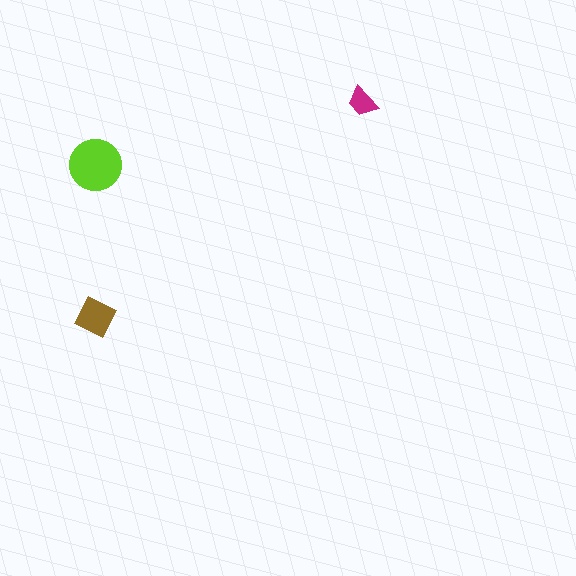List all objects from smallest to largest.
The magenta trapezoid, the brown diamond, the lime circle.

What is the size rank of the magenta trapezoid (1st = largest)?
3rd.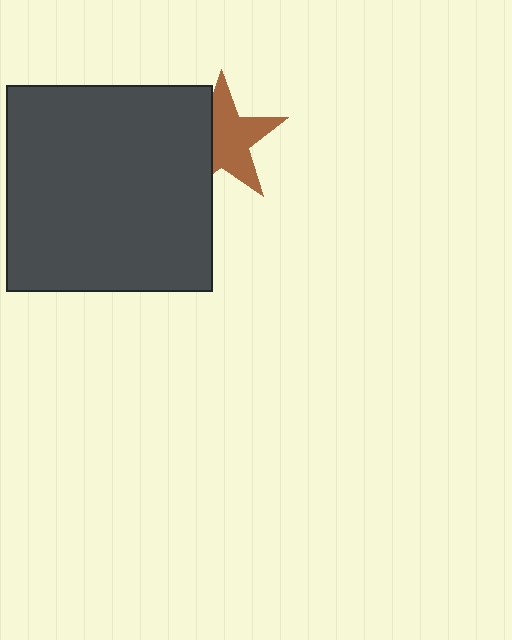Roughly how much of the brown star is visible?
About half of it is visible (roughly 62%).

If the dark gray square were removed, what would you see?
You would see the complete brown star.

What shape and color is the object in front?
The object in front is a dark gray square.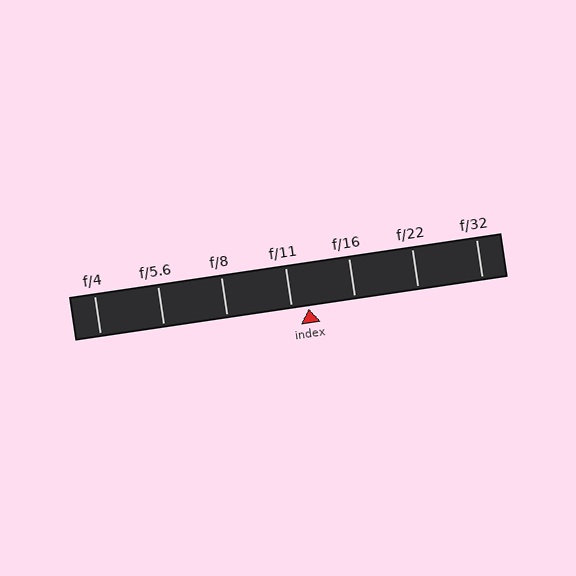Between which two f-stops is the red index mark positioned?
The index mark is between f/11 and f/16.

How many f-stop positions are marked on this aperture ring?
There are 7 f-stop positions marked.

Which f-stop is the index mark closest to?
The index mark is closest to f/11.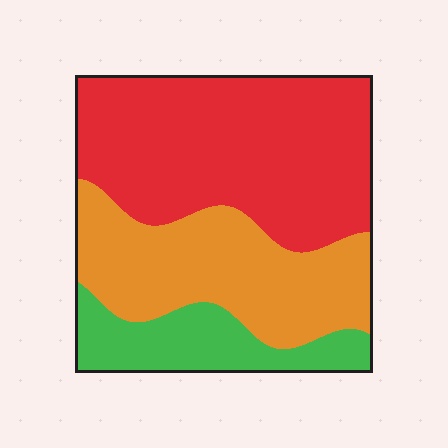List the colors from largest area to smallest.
From largest to smallest: red, orange, green.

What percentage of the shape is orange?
Orange takes up about one third (1/3) of the shape.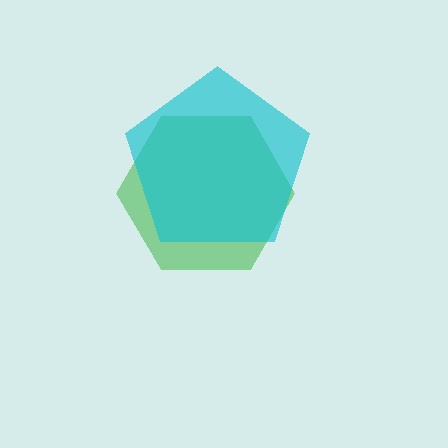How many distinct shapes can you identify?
There are 2 distinct shapes: a green hexagon, a cyan pentagon.